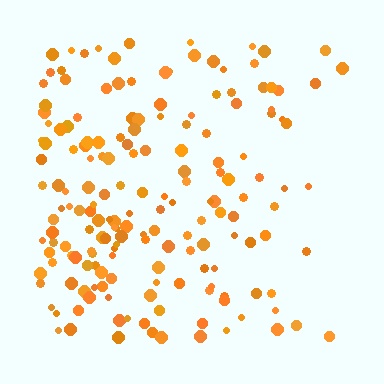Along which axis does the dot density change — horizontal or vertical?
Horizontal.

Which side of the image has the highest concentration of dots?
The left.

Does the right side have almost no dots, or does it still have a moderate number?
Still a moderate number, just noticeably fewer than the left.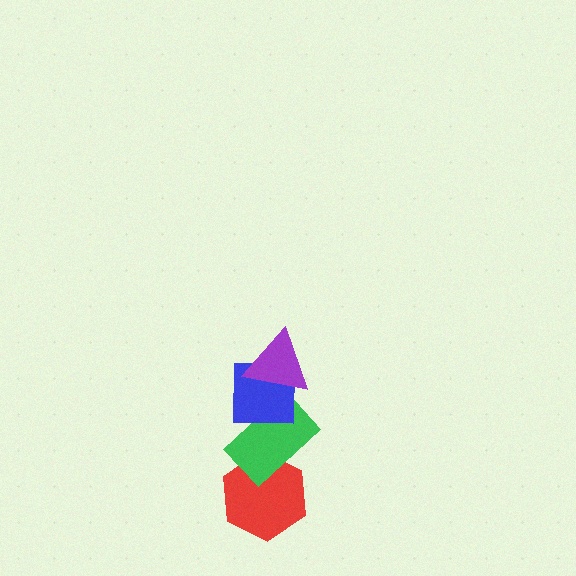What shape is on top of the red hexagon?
The green rectangle is on top of the red hexagon.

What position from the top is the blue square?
The blue square is 2nd from the top.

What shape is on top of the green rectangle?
The blue square is on top of the green rectangle.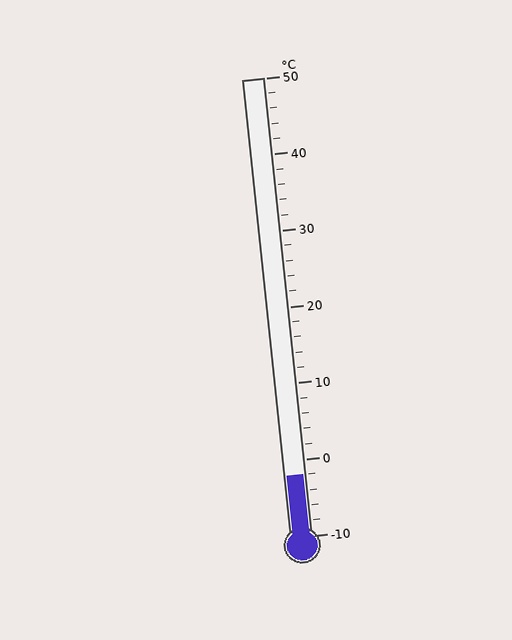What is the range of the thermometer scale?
The thermometer scale ranges from -10°C to 50°C.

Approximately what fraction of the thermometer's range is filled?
The thermometer is filled to approximately 15% of its range.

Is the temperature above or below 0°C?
The temperature is below 0°C.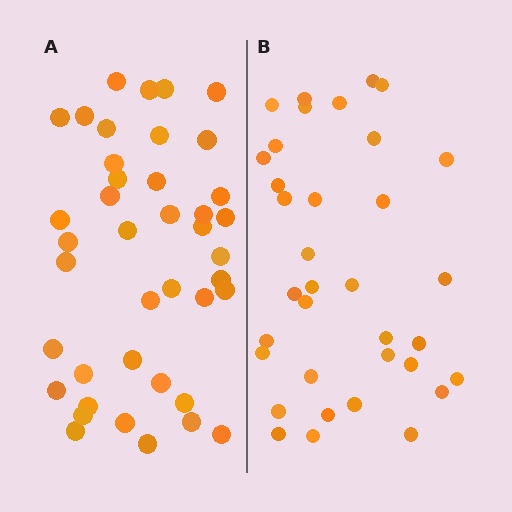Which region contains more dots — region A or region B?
Region A (the left region) has more dots.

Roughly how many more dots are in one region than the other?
Region A has about 6 more dots than region B.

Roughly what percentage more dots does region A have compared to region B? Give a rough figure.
About 15% more.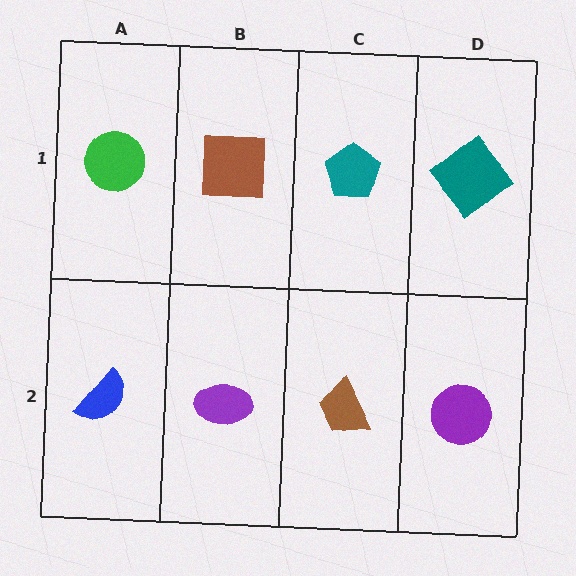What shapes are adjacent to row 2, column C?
A teal pentagon (row 1, column C), a purple ellipse (row 2, column B), a purple circle (row 2, column D).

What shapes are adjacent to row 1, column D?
A purple circle (row 2, column D), a teal pentagon (row 1, column C).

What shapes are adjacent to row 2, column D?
A teal diamond (row 1, column D), a brown trapezoid (row 2, column C).